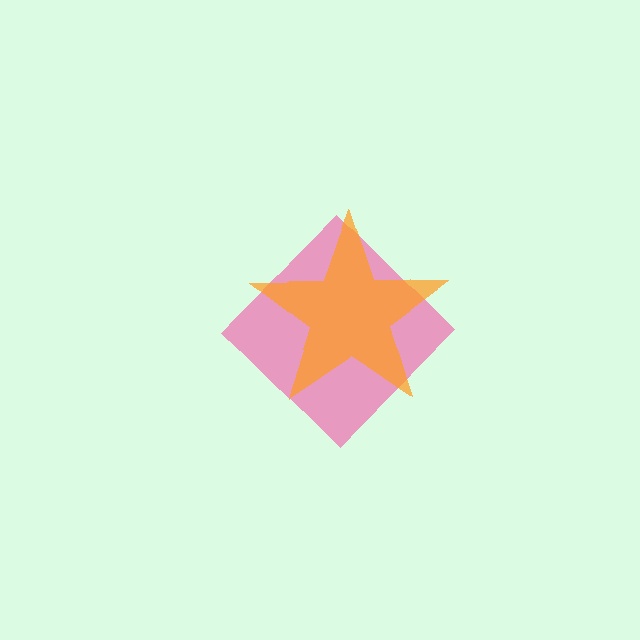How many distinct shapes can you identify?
There are 2 distinct shapes: a pink diamond, an orange star.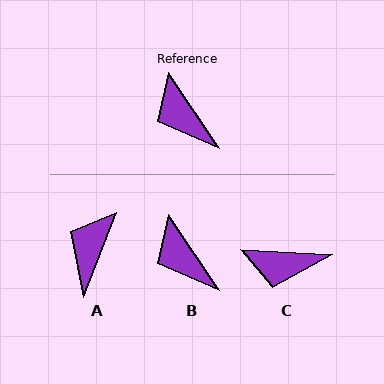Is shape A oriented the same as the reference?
No, it is off by about 55 degrees.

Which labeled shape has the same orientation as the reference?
B.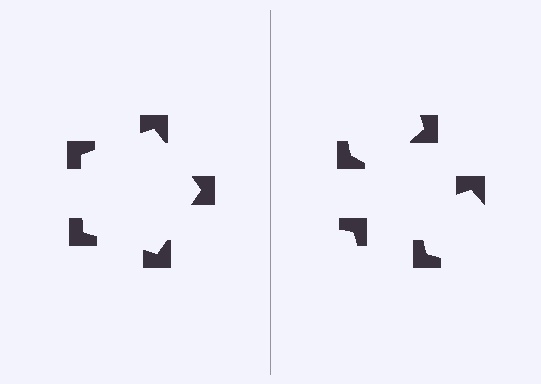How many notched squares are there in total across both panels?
10 — 5 on each side.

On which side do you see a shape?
An illusory pentagon appears on the left side. On the right side the wedge cuts are rotated, so no coherent shape forms.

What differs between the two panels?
The notched squares are positioned identically on both sides; only the wedge orientations differ. On the left they align to a pentagon; on the right they are misaligned.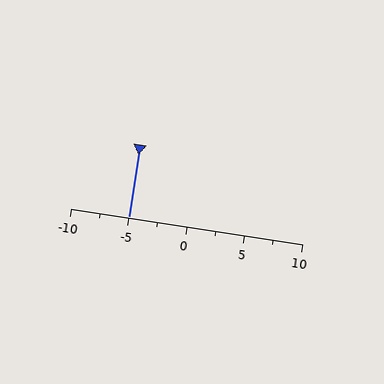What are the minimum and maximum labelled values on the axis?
The axis runs from -10 to 10.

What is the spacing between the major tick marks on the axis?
The major ticks are spaced 5 apart.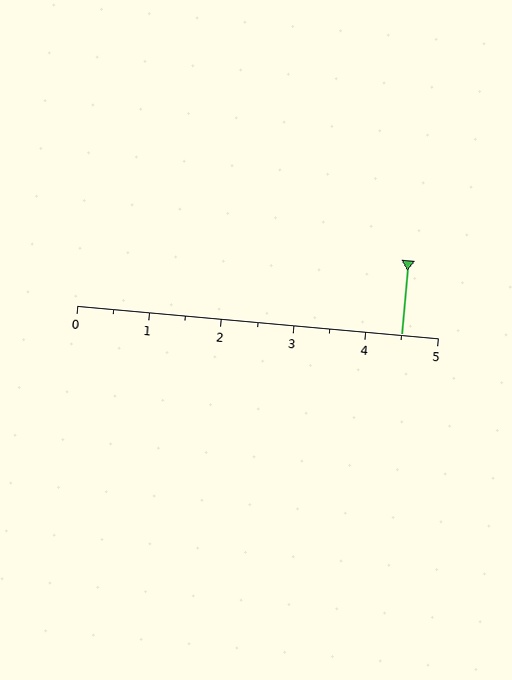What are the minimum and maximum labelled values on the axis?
The axis runs from 0 to 5.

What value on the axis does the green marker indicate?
The marker indicates approximately 4.5.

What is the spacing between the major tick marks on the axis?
The major ticks are spaced 1 apart.